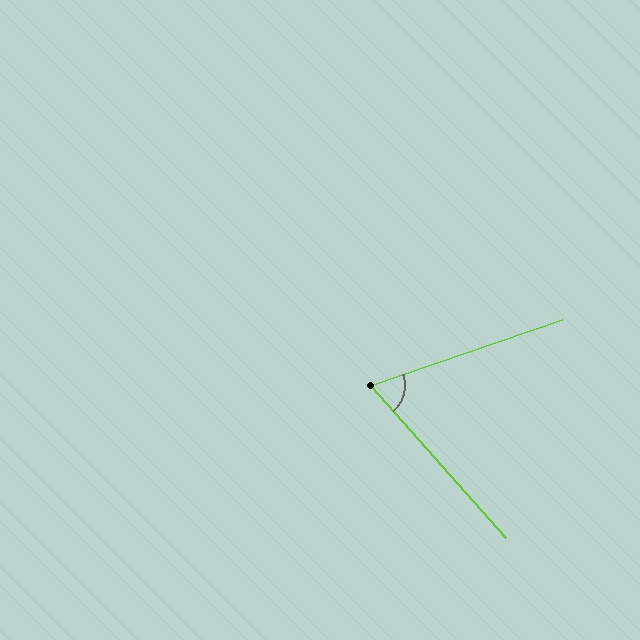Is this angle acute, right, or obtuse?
It is acute.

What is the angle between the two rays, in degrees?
Approximately 67 degrees.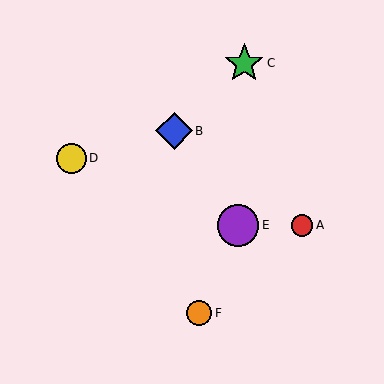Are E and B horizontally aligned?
No, E is at y≈225 and B is at y≈131.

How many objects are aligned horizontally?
2 objects (A, E) are aligned horizontally.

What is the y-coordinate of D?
Object D is at y≈158.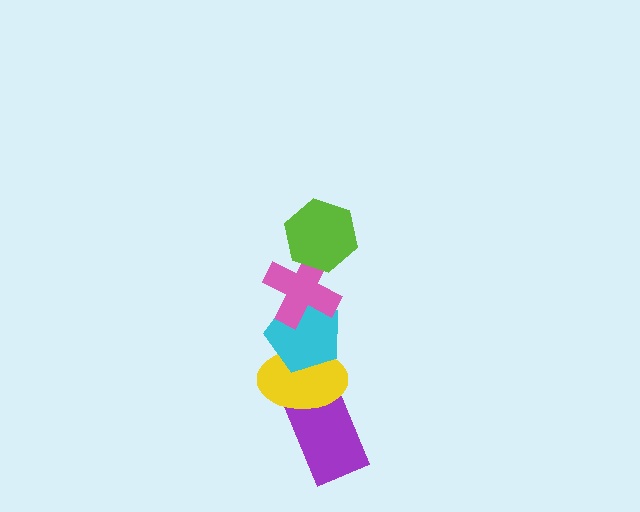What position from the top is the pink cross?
The pink cross is 2nd from the top.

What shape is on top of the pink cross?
The lime hexagon is on top of the pink cross.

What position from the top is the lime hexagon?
The lime hexagon is 1st from the top.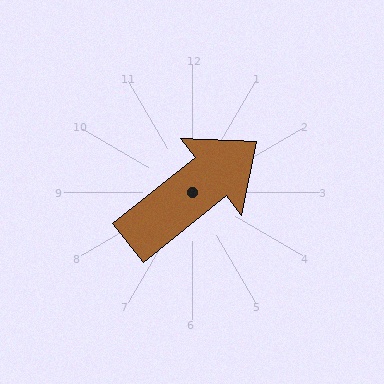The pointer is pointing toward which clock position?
Roughly 2 o'clock.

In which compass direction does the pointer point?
Northeast.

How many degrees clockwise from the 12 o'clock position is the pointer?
Approximately 52 degrees.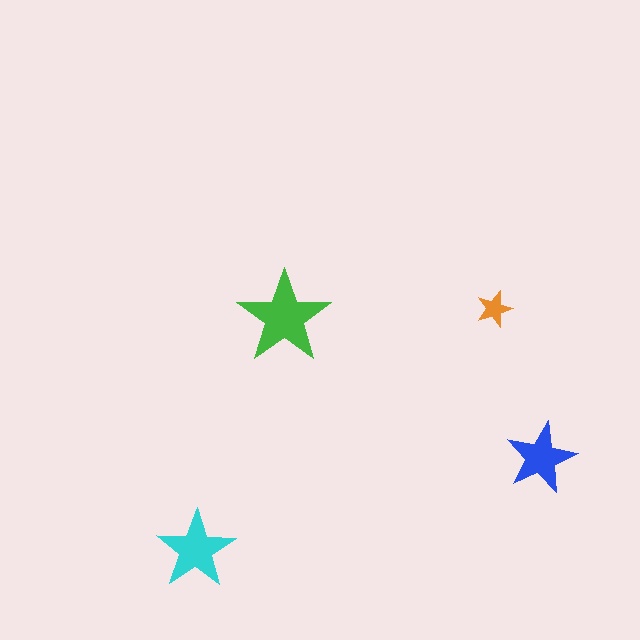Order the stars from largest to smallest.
the green one, the cyan one, the blue one, the orange one.